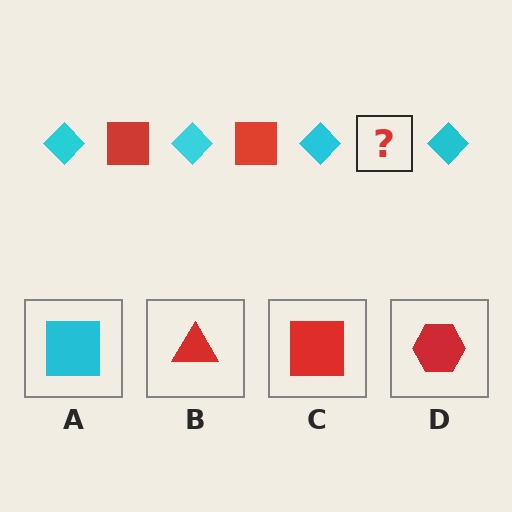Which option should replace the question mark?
Option C.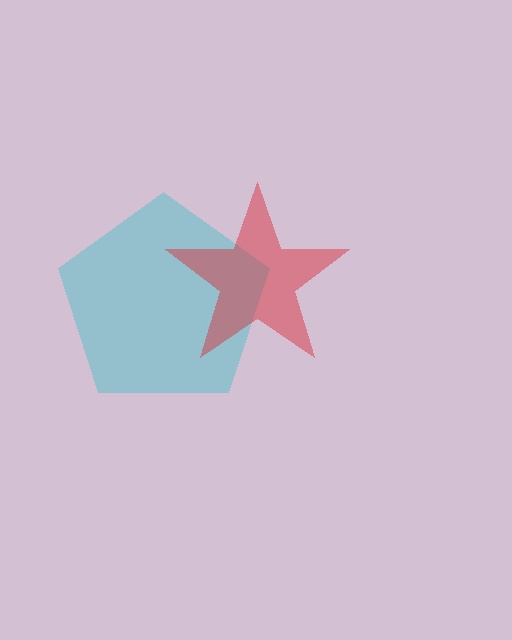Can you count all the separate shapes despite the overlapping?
Yes, there are 2 separate shapes.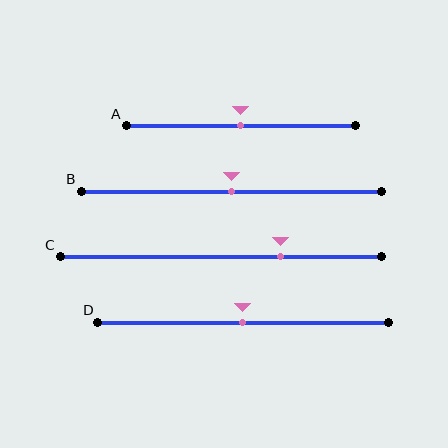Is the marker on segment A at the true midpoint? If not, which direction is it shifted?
Yes, the marker on segment A is at the true midpoint.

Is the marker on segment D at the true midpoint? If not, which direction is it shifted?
Yes, the marker on segment D is at the true midpoint.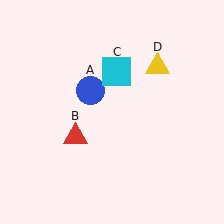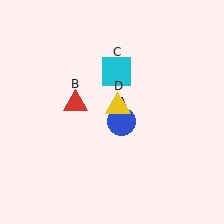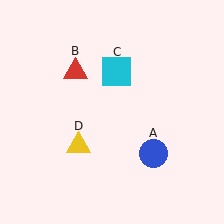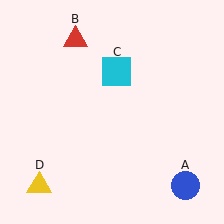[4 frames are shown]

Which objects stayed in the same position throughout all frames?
Cyan square (object C) remained stationary.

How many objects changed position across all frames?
3 objects changed position: blue circle (object A), red triangle (object B), yellow triangle (object D).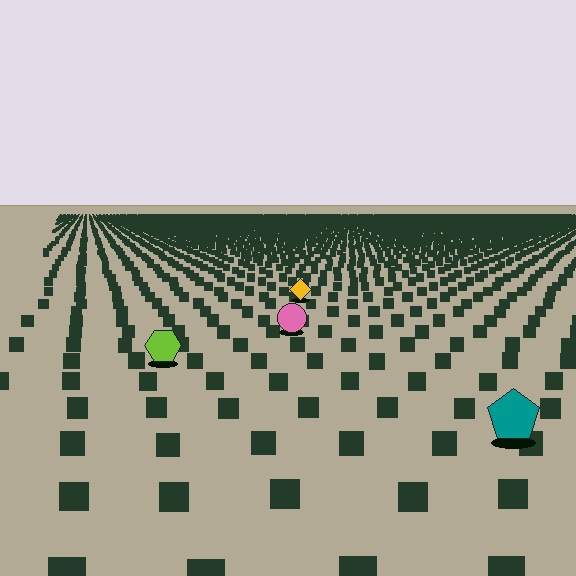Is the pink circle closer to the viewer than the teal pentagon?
No. The teal pentagon is closer — you can tell from the texture gradient: the ground texture is coarser near it.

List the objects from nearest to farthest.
From nearest to farthest: the teal pentagon, the lime hexagon, the pink circle, the yellow diamond.